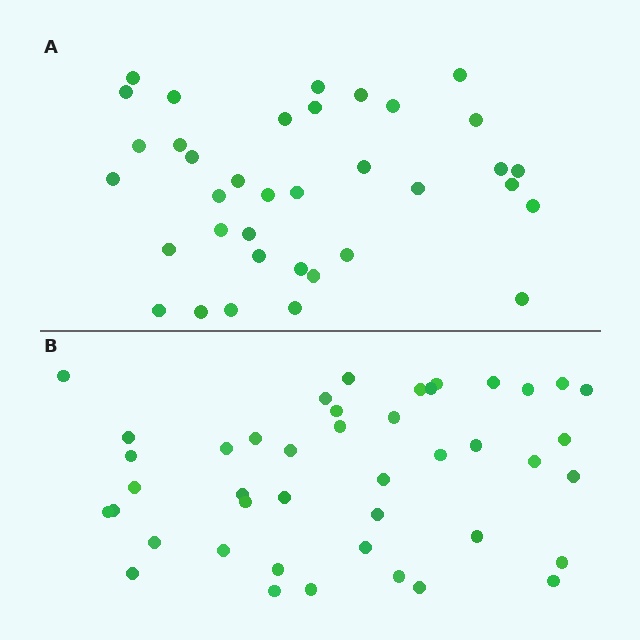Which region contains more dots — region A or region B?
Region B (the bottom region) has more dots.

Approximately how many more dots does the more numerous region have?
Region B has roughly 8 or so more dots than region A.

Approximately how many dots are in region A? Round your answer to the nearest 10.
About 40 dots. (The exact count is 36, which rounds to 40.)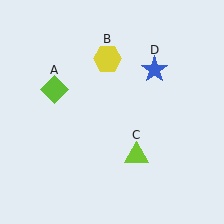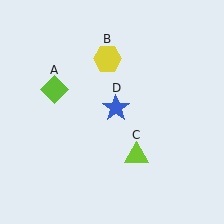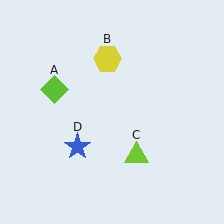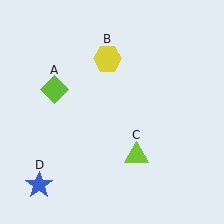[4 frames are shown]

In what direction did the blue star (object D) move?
The blue star (object D) moved down and to the left.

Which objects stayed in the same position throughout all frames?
Lime diamond (object A) and yellow hexagon (object B) and lime triangle (object C) remained stationary.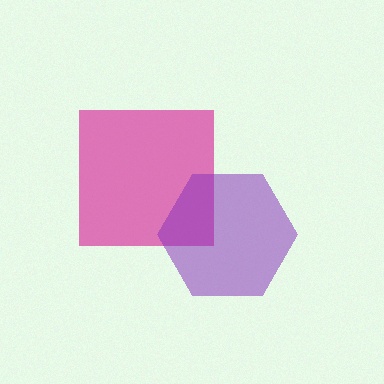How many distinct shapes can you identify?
There are 2 distinct shapes: a magenta square, a purple hexagon.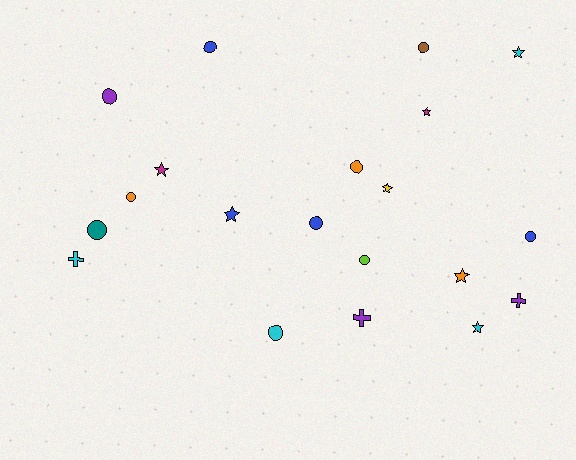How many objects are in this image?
There are 20 objects.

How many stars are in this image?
There are 7 stars.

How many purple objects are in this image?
There are 3 purple objects.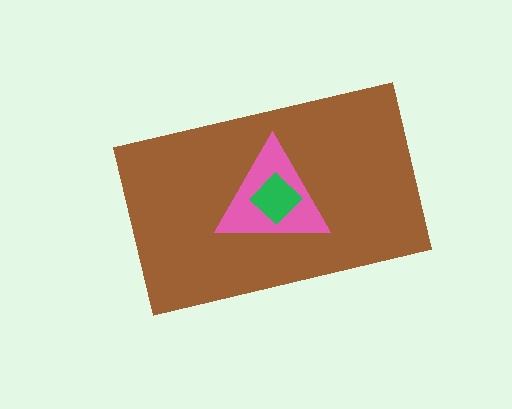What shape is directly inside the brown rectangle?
The pink triangle.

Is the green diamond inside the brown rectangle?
Yes.